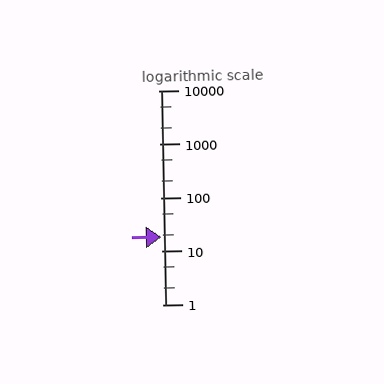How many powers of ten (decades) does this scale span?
The scale spans 4 decades, from 1 to 10000.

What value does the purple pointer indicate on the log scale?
The pointer indicates approximately 18.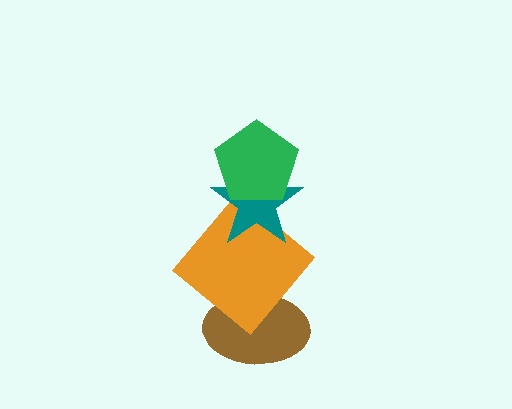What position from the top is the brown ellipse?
The brown ellipse is 4th from the top.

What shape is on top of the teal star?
The green pentagon is on top of the teal star.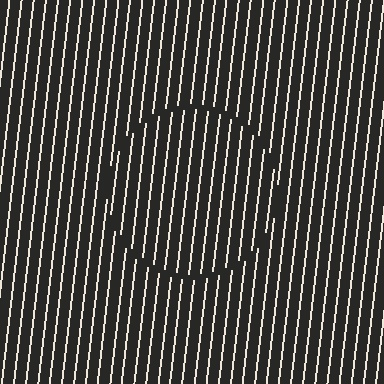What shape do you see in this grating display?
An illusory circle. The interior of the shape contains the same grating, shifted by half a period — the contour is defined by the phase discontinuity where line-ends from the inner and outer gratings abut.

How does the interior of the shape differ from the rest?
The interior of the shape contains the same grating, shifted by half a period — the contour is defined by the phase discontinuity where line-ends from the inner and outer gratings abut.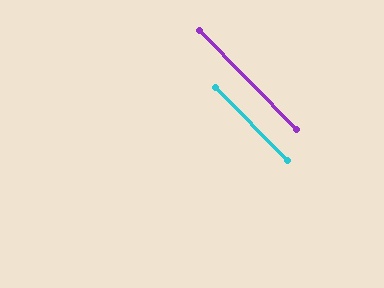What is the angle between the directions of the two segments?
Approximately 0 degrees.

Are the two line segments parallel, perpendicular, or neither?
Parallel — their directions differ by only 0.1°.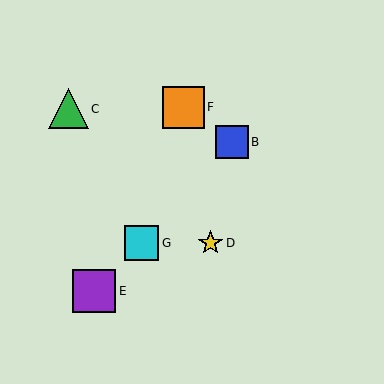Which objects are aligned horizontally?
Objects A, D, G are aligned horizontally.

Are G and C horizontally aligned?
No, G is at y≈243 and C is at y≈109.